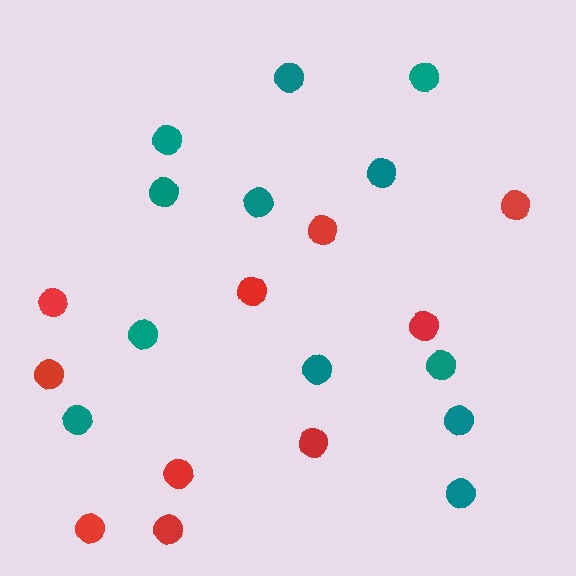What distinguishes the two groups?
There are 2 groups: one group of teal circles (12) and one group of red circles (10).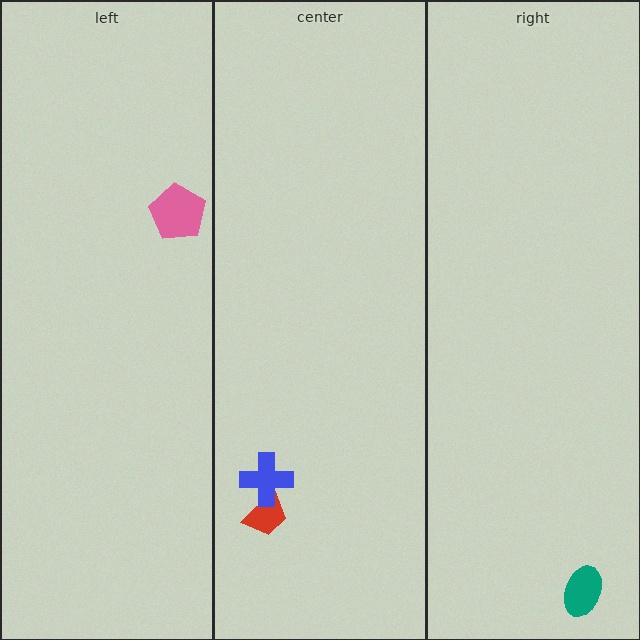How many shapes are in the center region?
2.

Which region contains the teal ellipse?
The right region.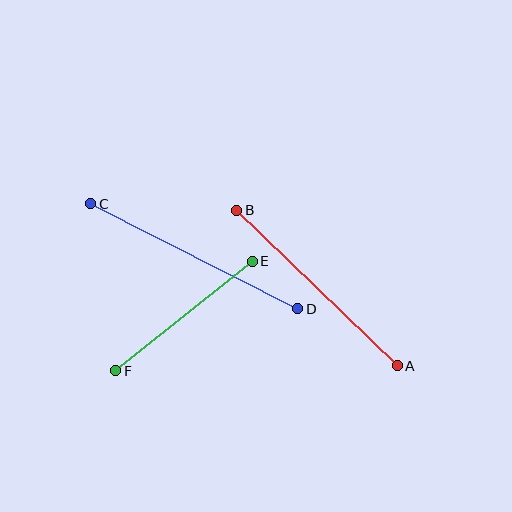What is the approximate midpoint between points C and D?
The midpoint is at approximately (194, 256) pixels.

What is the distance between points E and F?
The distance is approximately 175 pixels.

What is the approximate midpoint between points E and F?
The midpoint is at approximately (184, 316) pixels.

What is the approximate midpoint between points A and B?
The midpoint is at approximately (317, 288) pixels.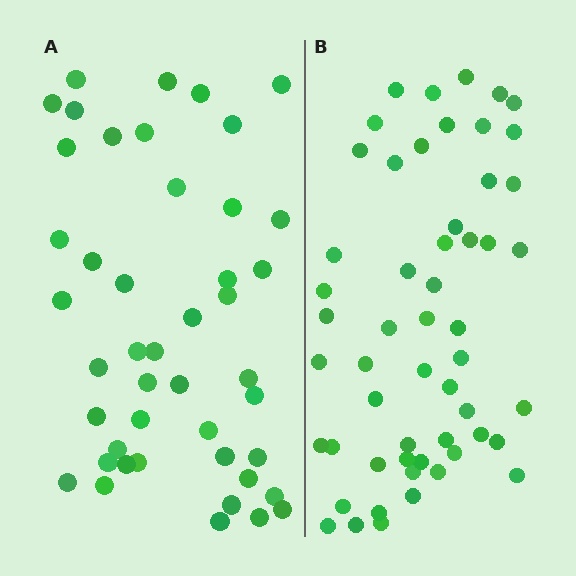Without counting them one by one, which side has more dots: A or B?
Region B (the right region) has more dots.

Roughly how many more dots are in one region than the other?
Region B has roughly 8 or so more dots than region A.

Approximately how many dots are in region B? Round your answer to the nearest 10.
About 50 dots. (The exact count is 54, which rounds to 50.)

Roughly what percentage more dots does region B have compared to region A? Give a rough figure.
About 20% more.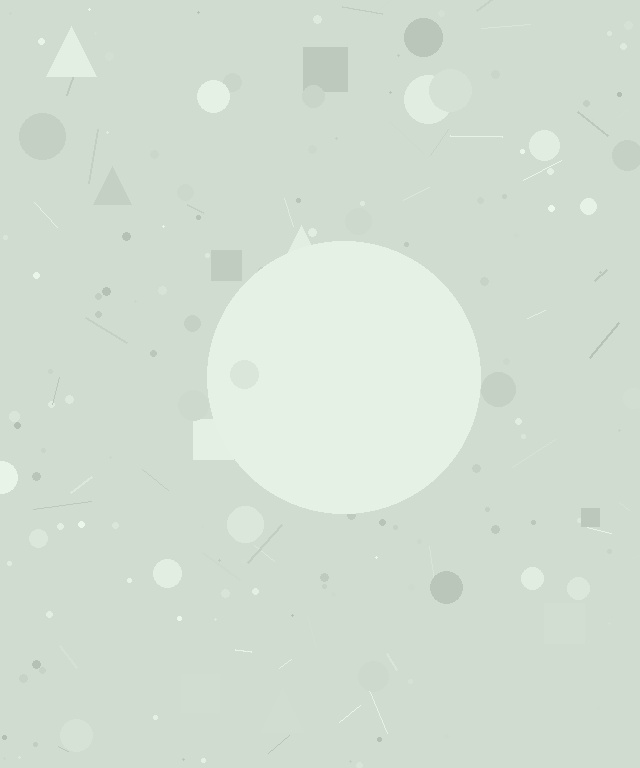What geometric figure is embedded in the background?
A circle is embedded in the background.